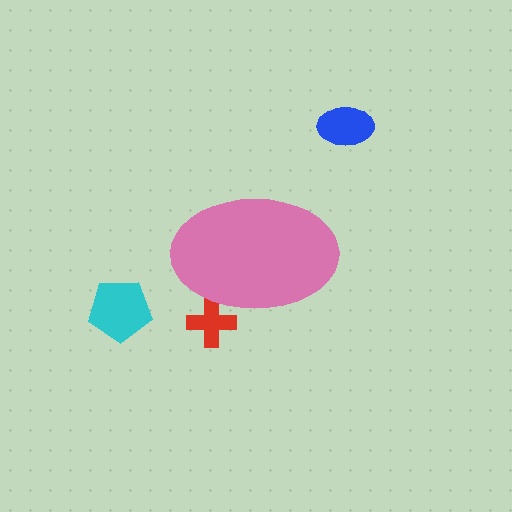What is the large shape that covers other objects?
A pink ellipse.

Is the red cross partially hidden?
Yes, the red cross is partially hidden behind the pink ellipse.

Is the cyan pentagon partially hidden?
No, the cyan pentagon is fully visible.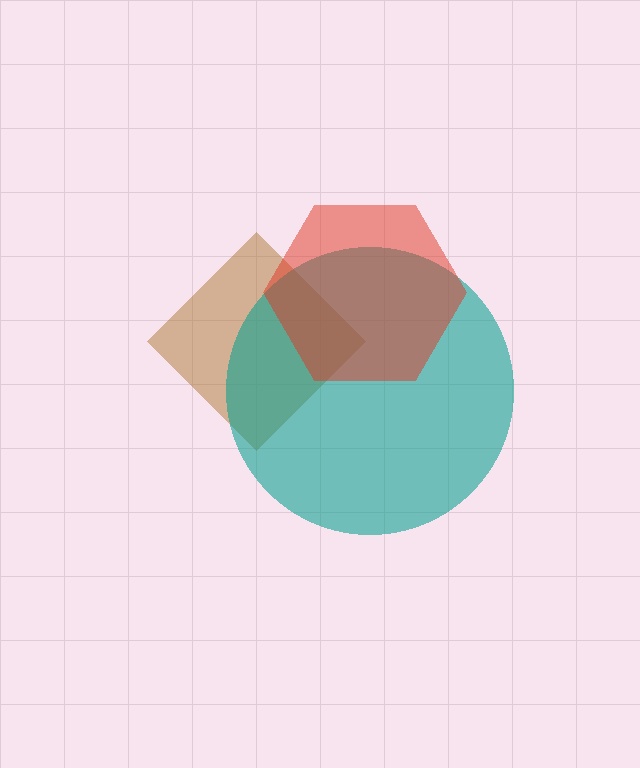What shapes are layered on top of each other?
The layered shapes are: a brown diamond, a teal circle, a red hexagon.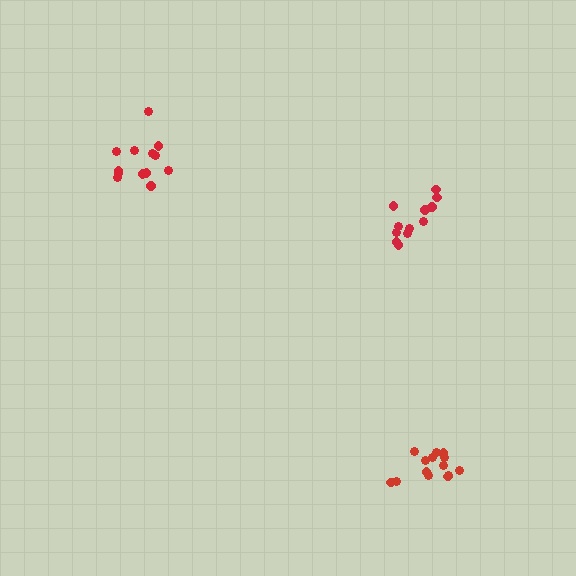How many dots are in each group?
Group 1: 16 dots, Group 2: 13 dots, Group 3: 12 dots (41 total).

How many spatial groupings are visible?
There are 3 spatial groupings.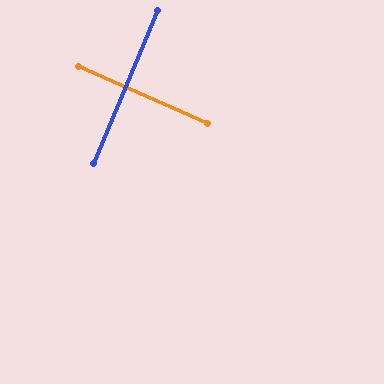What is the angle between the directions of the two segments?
Approximately 89 degrees.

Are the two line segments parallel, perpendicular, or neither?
Perpendicular — they meet at approximately 89°.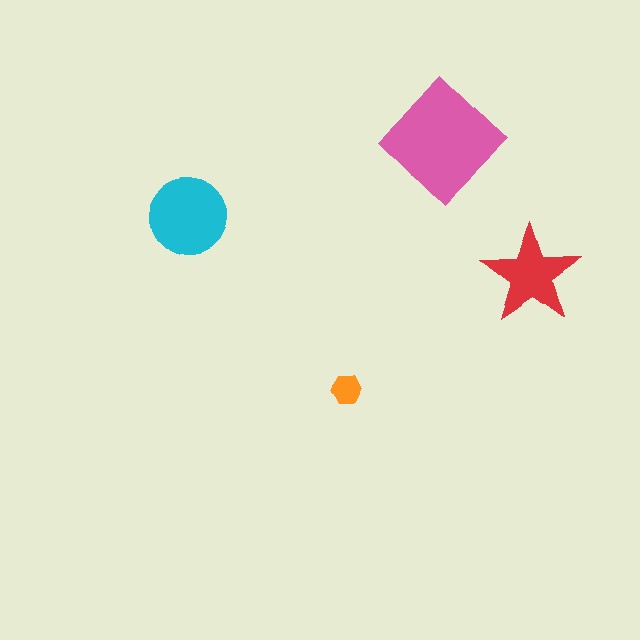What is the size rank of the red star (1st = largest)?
3rd.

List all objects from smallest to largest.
The orange hexagon, the red star, the cyan circle, the pink diamond.